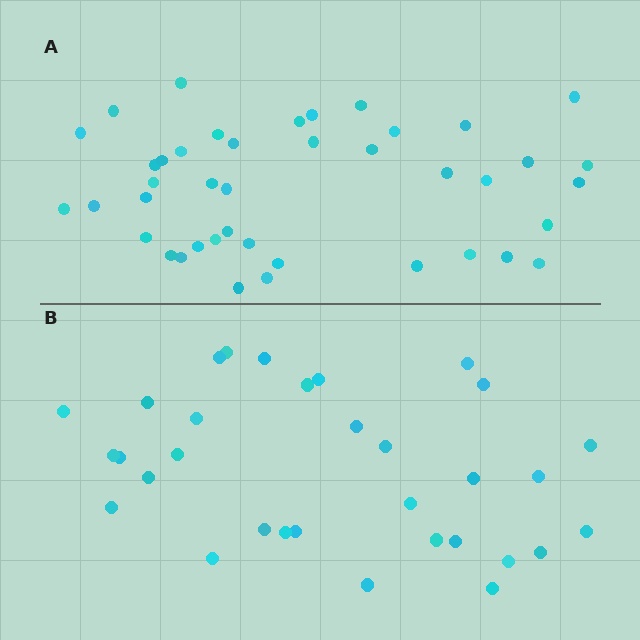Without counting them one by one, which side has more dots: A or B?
Region A (the top region) has more dots.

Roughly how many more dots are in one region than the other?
Region A has roughly 10 or so more dots than region B.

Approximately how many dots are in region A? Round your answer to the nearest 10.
About 40 dots. (The exact count is 42, which rounds to 40.)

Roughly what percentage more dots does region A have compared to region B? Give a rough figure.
About 30% more.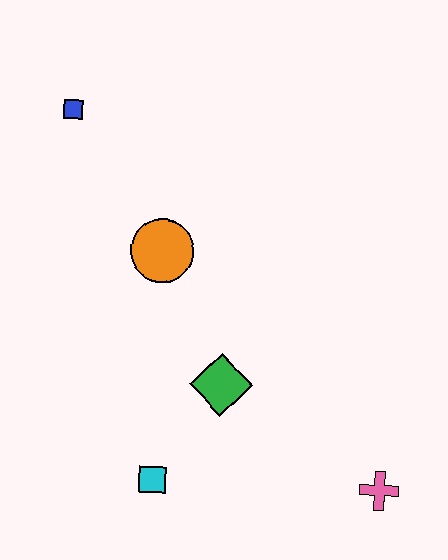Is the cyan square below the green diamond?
Yes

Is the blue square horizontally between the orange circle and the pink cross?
No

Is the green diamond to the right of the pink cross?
No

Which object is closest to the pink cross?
The green diamond is closest to the pink cross.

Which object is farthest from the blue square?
The pink cross is farthest from the blue square.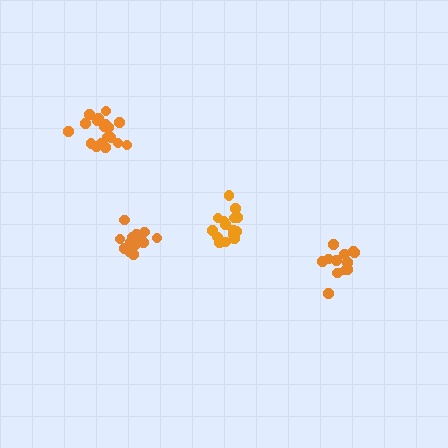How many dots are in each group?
Group 1: 15 dots, Group 2: 18 dots, Group 3: 12 dots, Group 4: 15 dots (60 total).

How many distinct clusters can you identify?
There are 4 distinct clusters.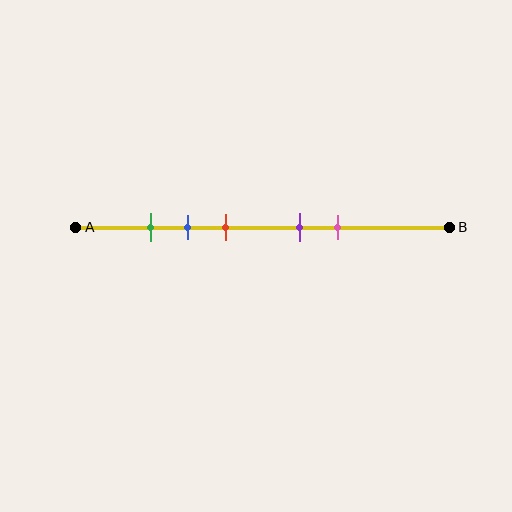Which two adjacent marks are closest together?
The green and blue marks are the closest adjacent pair.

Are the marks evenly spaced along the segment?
No, the marks are not evenly spaced.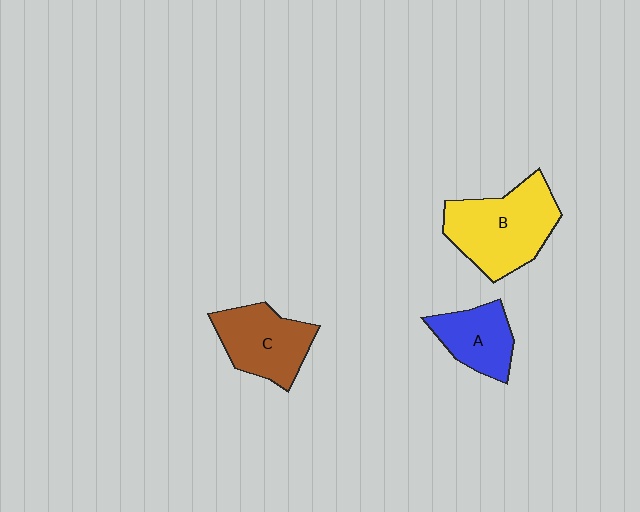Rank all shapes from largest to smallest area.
From largest to smallest: B (yellow), C (brown), A (blue).